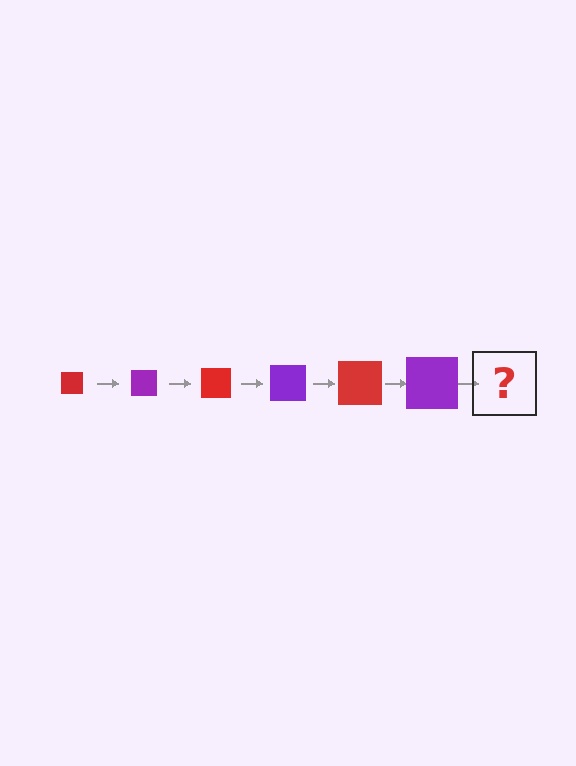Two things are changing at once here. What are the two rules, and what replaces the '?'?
The two rules are that the square grows larger each step and the color cycles through red and purple. The '?' should be a red square, larger than the previous one.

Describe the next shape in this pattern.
It should be a red square, larger than the previous one.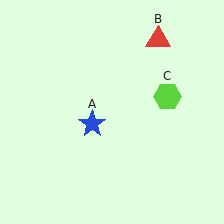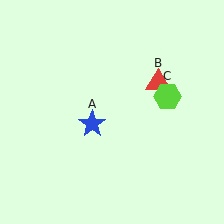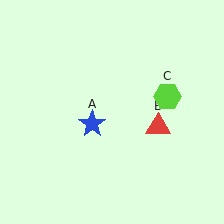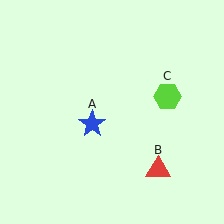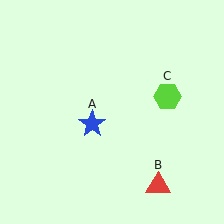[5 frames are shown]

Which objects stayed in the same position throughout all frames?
Blue star (object A) and lime hexagon (object C) remained stationary.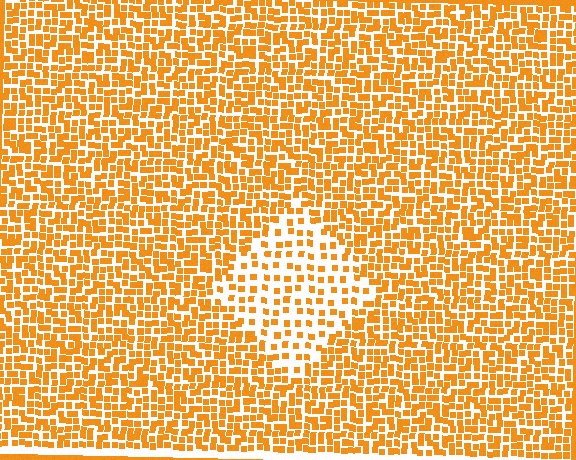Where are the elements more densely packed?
The elements are more densely packed outside the diamond boundary.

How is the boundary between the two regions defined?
The boundary is defined by a change in element density (approximately 2.2x ratio). All elements are the same color, size, and shape.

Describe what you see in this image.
The image contains small orange elements arranged at two different densities. A diamond-shaped region is visible where the elements are less densely packed than the surrounding area.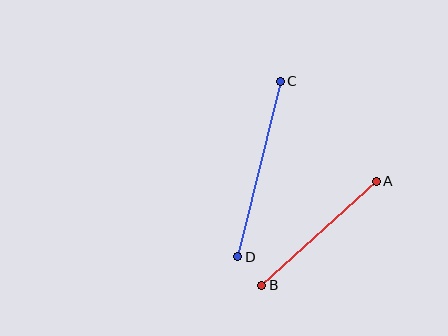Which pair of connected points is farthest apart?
Points C and D are farthest apart.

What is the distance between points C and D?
The distance is approximately 181 pixels.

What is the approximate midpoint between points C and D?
The midpoint is at approximately (259, 169) pixels.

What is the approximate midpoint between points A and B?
The midpoint is at approximately (319, 233) pixels.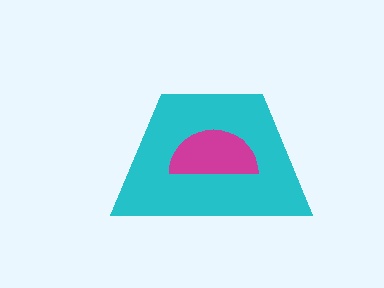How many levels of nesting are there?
2.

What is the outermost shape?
The cyan trapezoid.